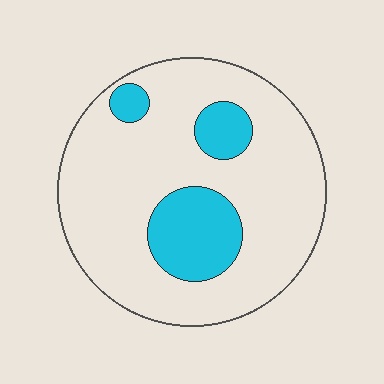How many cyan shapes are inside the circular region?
3.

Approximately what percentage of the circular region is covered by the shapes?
Approximately 20%.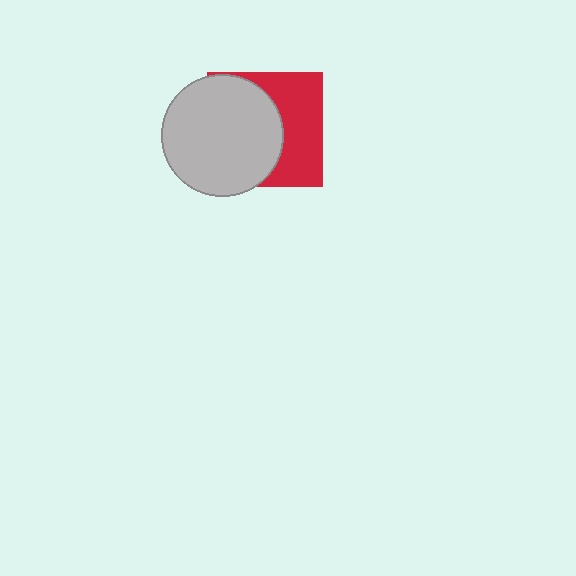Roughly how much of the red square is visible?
A small part of it is visible (roughly 45%).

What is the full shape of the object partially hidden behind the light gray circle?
The partially hidden object is a red square.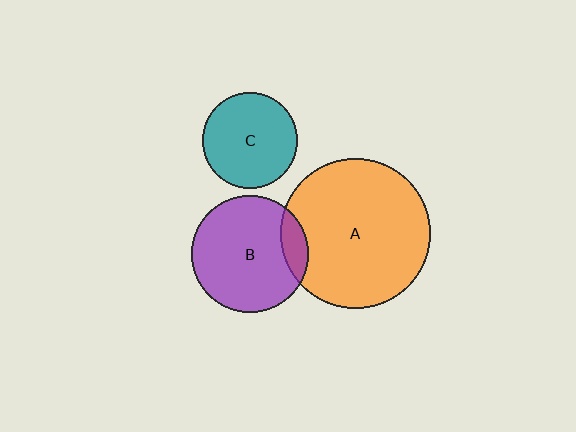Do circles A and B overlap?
Yes.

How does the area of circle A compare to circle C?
Approximately 2.5 times.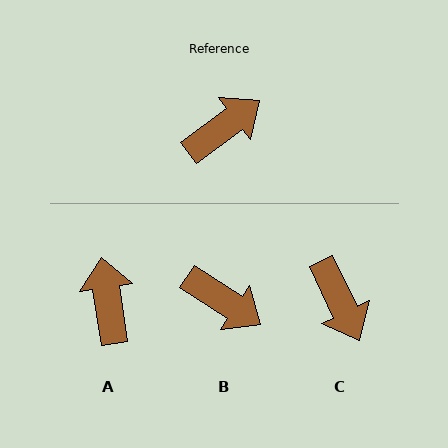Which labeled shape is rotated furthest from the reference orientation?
C, about 101 degrees away.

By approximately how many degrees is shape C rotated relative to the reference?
Approximately 101 degrees clockwise.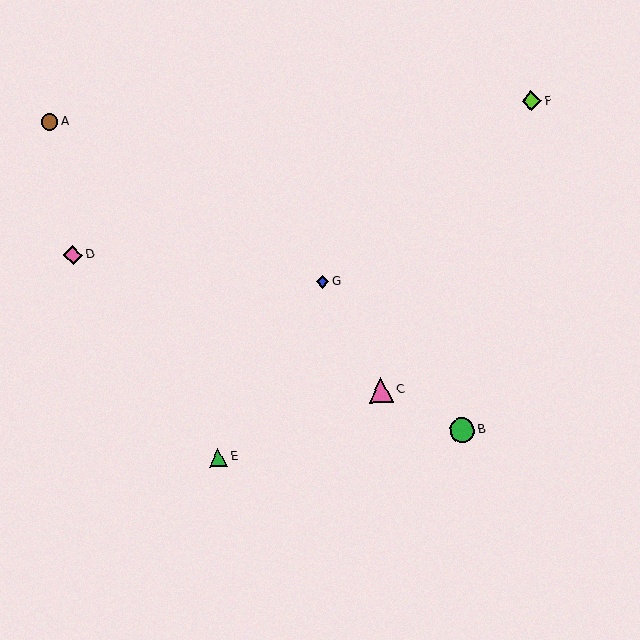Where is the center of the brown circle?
The center of the brown circle is at (49, 122).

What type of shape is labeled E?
Shape E is a green triangle.